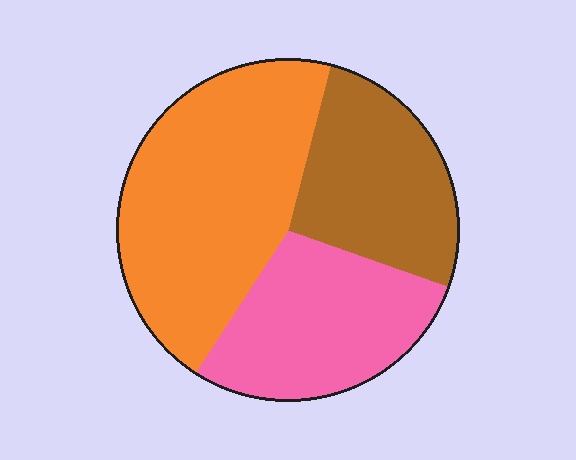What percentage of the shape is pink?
Pink takes up about one quarter (1/4) of the shape.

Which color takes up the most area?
Orange, at roughly 45%.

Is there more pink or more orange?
Orange.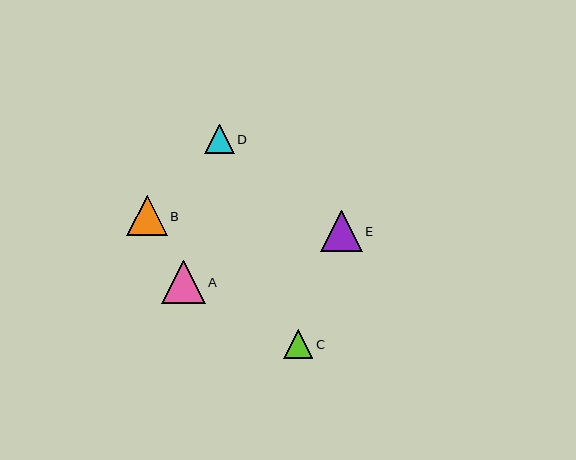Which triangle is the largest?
Triangle A is the largest with a size of approximately 43 pixels.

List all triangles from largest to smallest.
From largest to smallest: A, E, B, D, C.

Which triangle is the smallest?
Triangle C is the smallest with a size of approximately 29 pixels.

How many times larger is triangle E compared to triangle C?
Triangle E is approximately 1.4 times the size of triangle C.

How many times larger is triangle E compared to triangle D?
Triangle E is approximately 1.4 times the size of triangle D.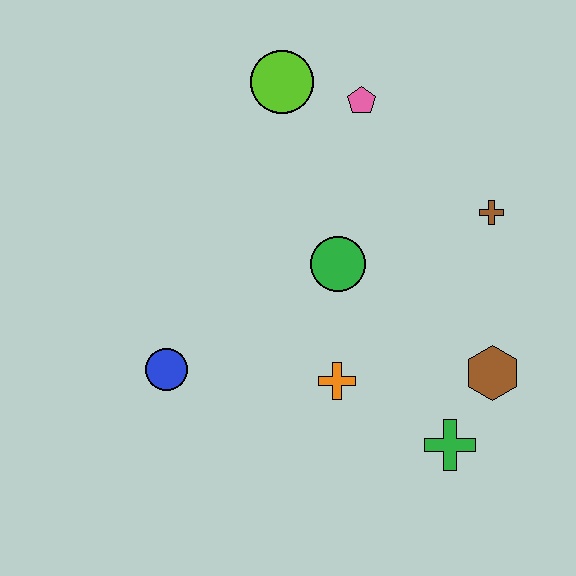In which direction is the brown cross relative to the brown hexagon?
The brown cross is above the brown hexagon.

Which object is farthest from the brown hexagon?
The lime circle is farthest from the brown hexagon.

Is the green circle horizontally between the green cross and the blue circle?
Yes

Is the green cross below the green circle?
Yes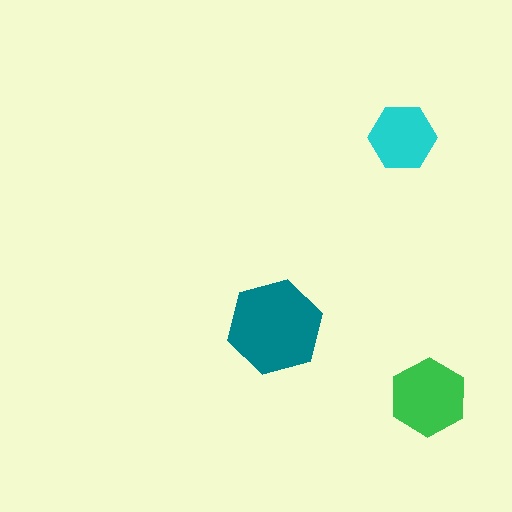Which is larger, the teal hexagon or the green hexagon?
The teal one.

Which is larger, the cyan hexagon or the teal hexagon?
The teal one.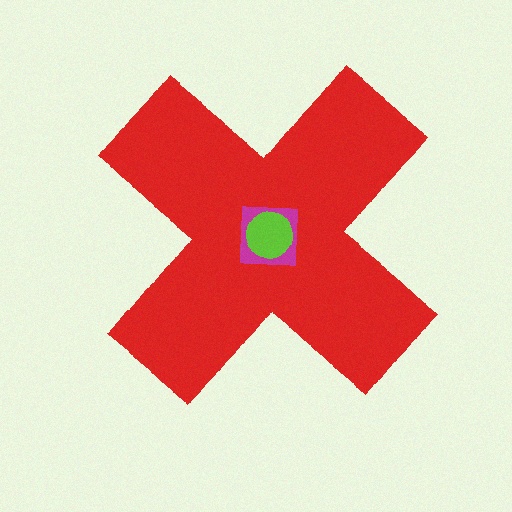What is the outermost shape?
The red cross.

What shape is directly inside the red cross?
The magenta square.